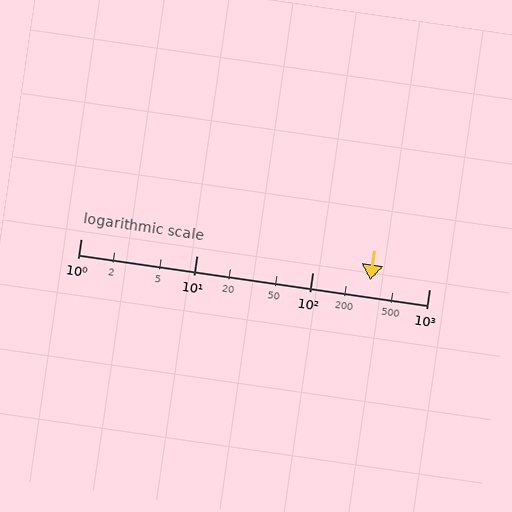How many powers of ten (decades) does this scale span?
The scale spans 3 decades, from 1 to 1000.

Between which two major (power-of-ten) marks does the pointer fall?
The pointer is between 100 and 1000.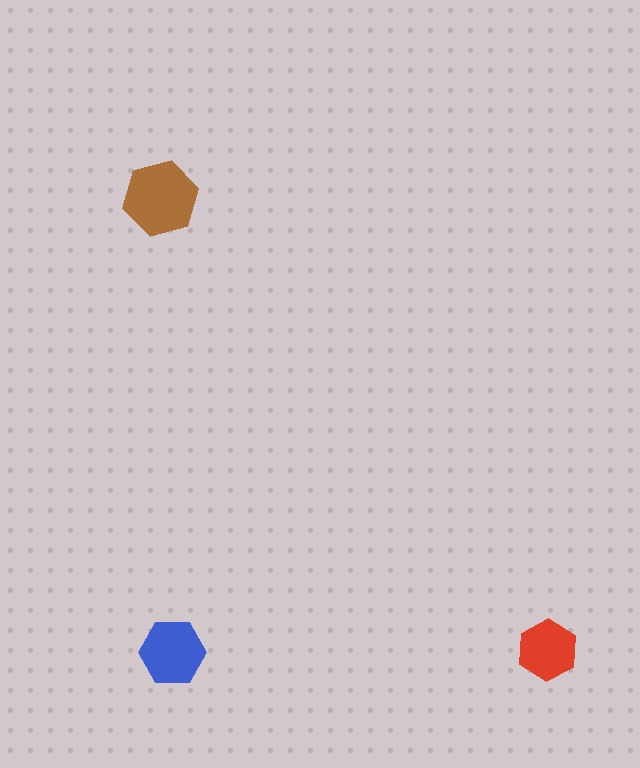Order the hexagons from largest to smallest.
the brown one, the blue one, the red one.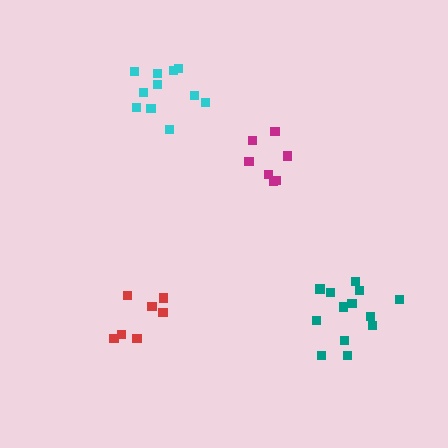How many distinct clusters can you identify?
There are 4 distinct clusters.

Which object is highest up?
The cyan cluster is topmost.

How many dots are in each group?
Group 1: 11 dots, Group 2: 7 dots, Group 3: 7 dots, Group 4: 13 dots (38 total).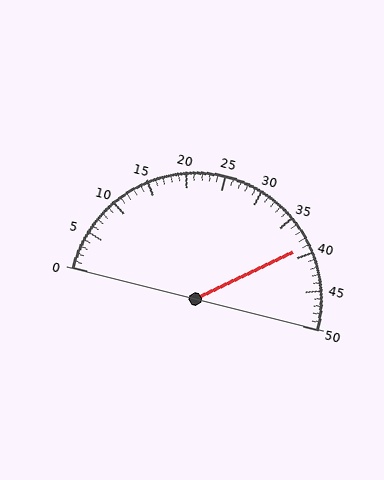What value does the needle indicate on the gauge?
The needle indicates approximately 39.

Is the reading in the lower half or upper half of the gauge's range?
The reading is in the upper half of the range (0 to 50).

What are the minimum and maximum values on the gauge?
The gauge ranges from 0 to 50.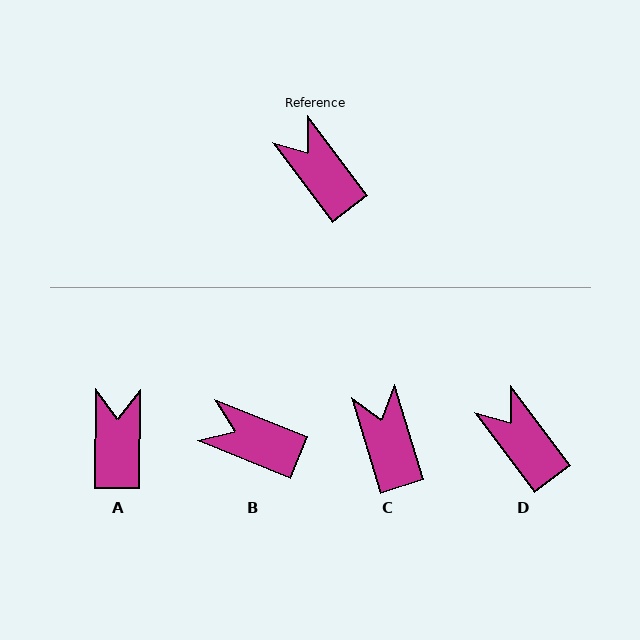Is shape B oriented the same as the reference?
No, it is off by about 31 degrees.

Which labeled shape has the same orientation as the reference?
D.